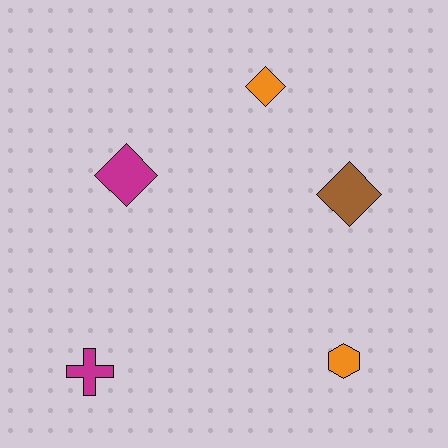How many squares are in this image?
There are no squares.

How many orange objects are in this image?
There are 2 orange objects.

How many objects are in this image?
There are 5 objects.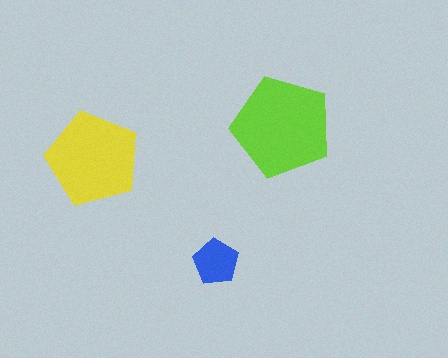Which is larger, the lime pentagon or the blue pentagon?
The lime one.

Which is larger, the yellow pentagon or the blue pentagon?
The yellow one.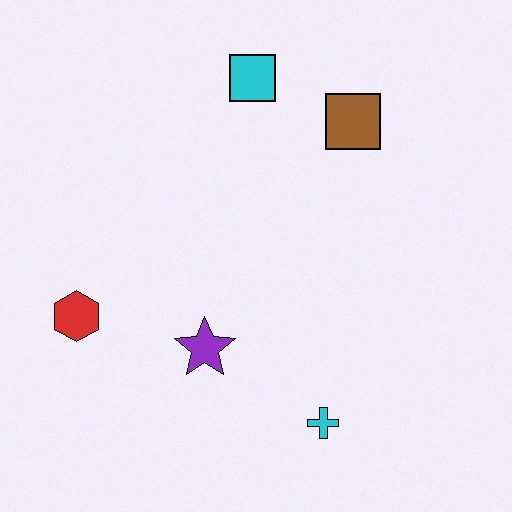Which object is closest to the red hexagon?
The purple star is closest to the red hexagon.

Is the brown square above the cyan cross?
Yes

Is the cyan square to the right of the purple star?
Yes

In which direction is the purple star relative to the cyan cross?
The purple star is to the left of the cyan cross.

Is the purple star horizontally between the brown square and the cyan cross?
No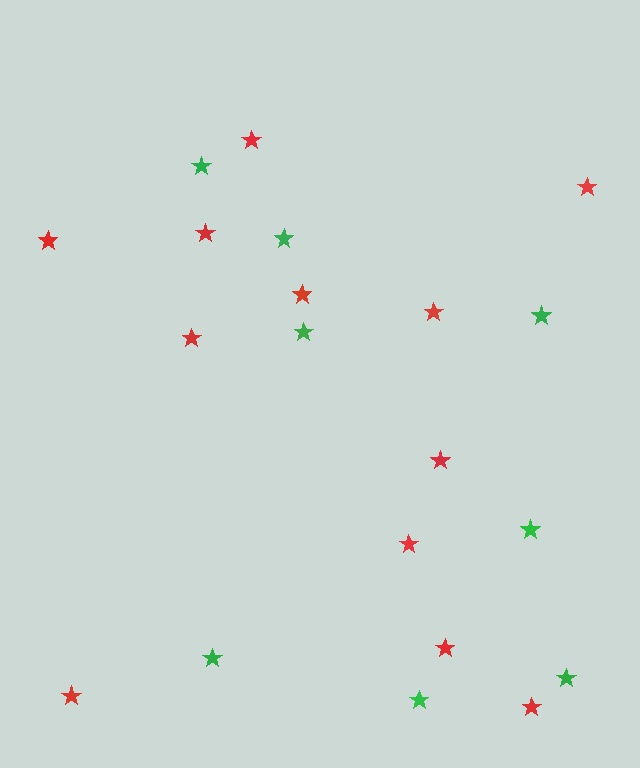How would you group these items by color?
There are 2 groups: one group of green stars (8) and one group of red stars (12).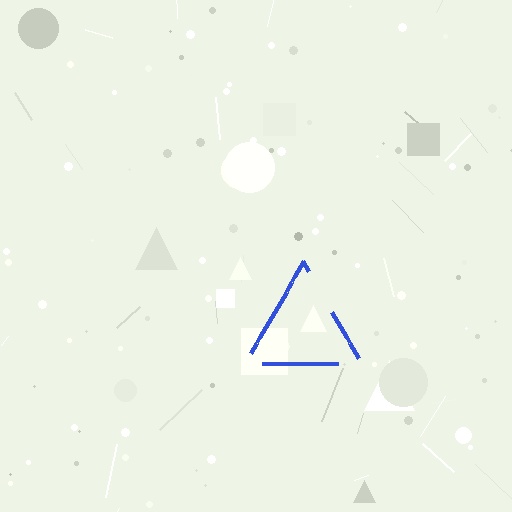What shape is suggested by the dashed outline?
The dashed outline suggests a triangle.